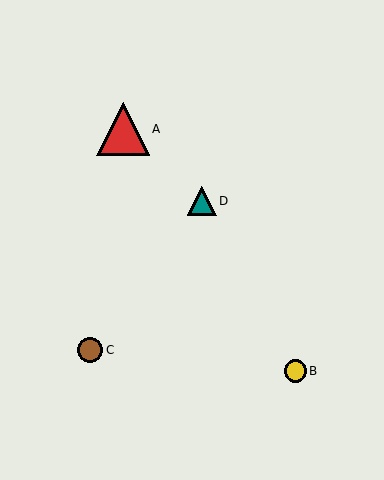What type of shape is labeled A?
Shape A is a red triangle.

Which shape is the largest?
The red triangle (labeled A) is the largest.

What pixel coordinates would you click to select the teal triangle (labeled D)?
Click at (202, 201) to select the teal triangle D.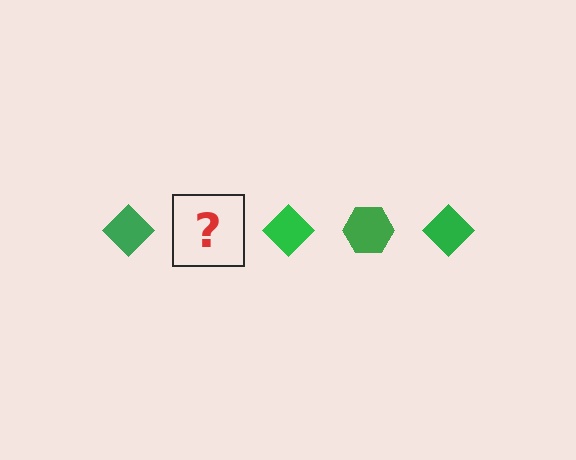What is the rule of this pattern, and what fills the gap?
The rule is that the pattern cycles through diamond, hexagon shapes in green. The gap should be filled with a green hexagon.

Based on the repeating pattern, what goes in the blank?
The blank should be a green hexagon.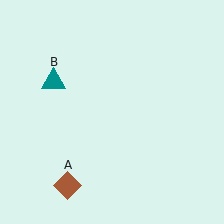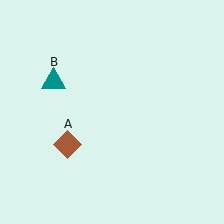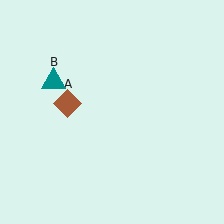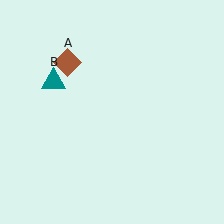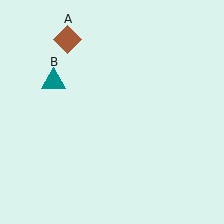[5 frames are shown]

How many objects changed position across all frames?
1 object changed position: brown diamond (object A).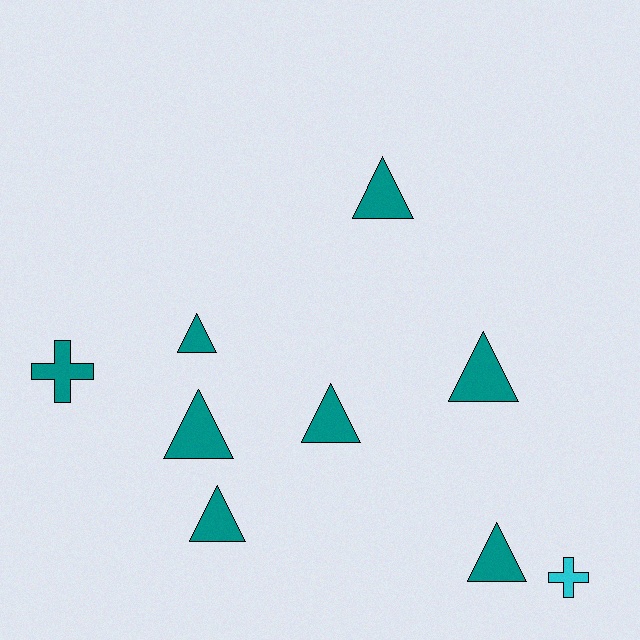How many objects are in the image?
There are 9 objects.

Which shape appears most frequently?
Triangle, with 7 objects.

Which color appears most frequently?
Teal, with 8 objects.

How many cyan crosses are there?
There is 1 cyan cross.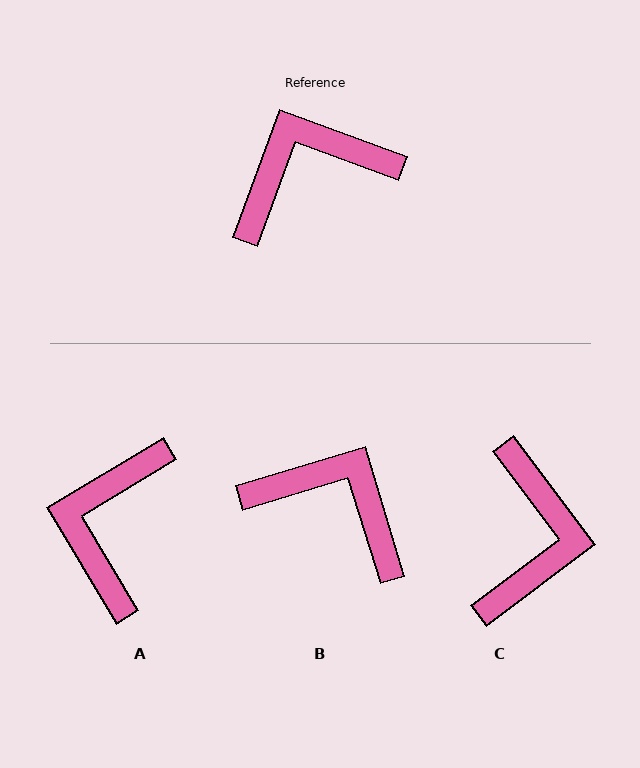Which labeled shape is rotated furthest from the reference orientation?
C, about 123 degrees away.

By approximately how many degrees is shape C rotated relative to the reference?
Approximately 123 degrees clockwise.